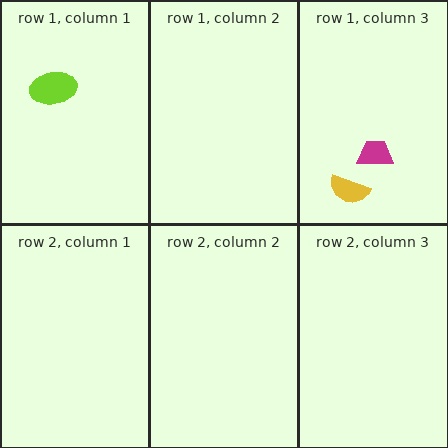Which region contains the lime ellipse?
The row 1, column 1 region.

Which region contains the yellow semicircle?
The row 1, column 3 region.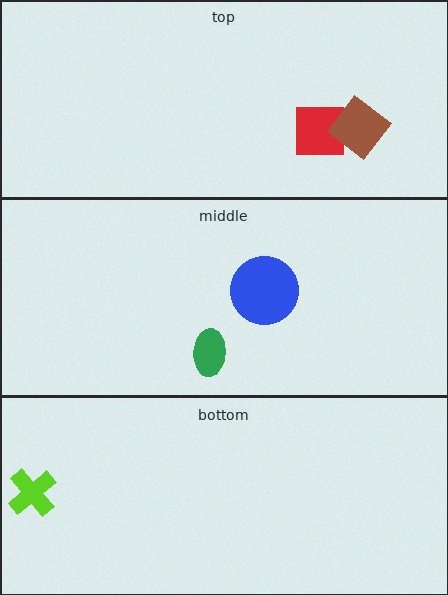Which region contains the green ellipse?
The middle region.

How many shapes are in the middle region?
2.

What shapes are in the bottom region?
The lime cross.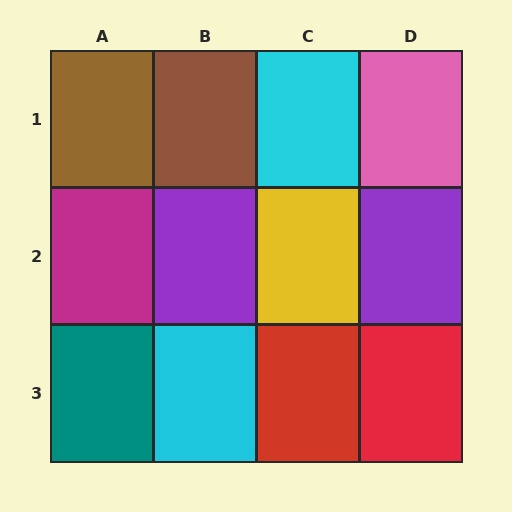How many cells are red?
2 cells are red.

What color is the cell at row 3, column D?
Red.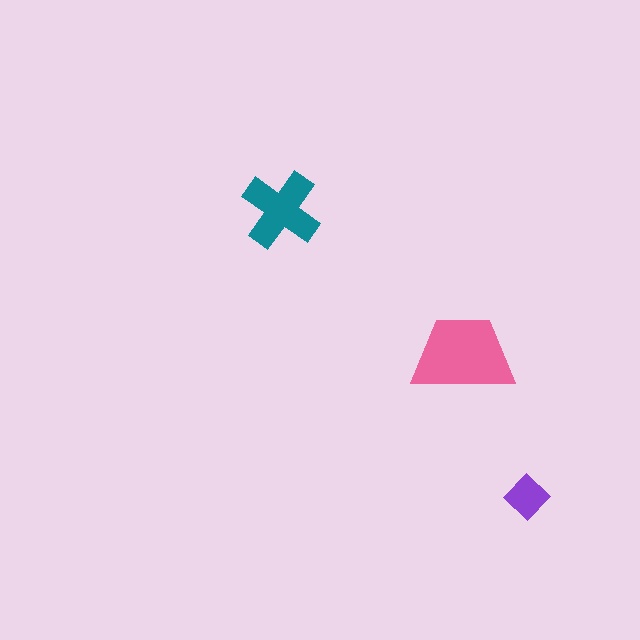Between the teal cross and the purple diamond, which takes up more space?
The teal cross.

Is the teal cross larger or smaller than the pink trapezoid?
Smaller.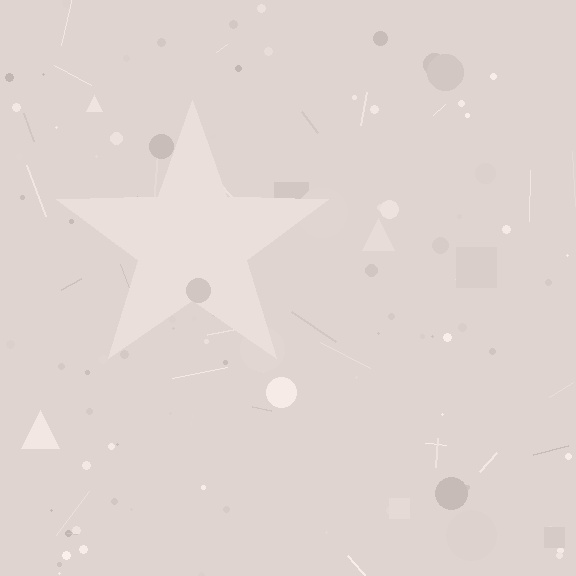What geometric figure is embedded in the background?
A star is embedded in the background.